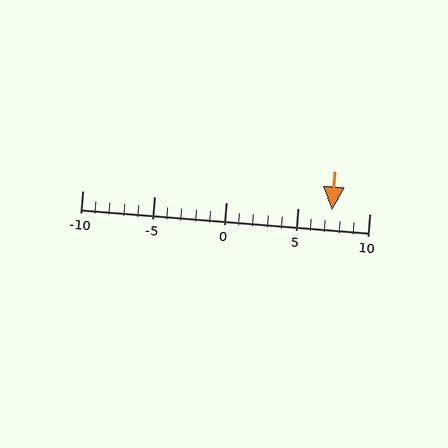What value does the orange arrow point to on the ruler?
The orange arrow points to approximately 7.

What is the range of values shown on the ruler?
The ruler shows values from -10 to 10.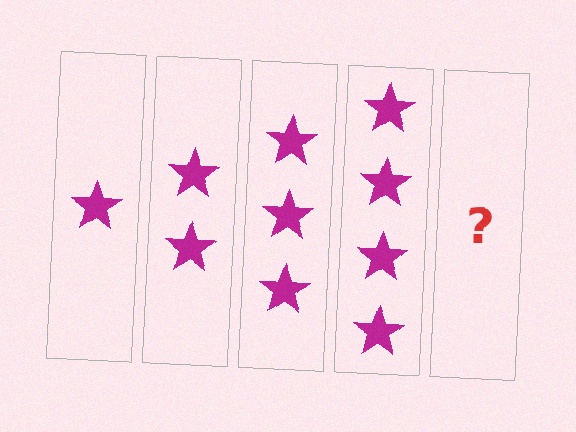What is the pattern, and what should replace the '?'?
The pattern is that each step adds one more star. The '?' should be 5 stars.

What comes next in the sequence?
The next element should be 5 stars.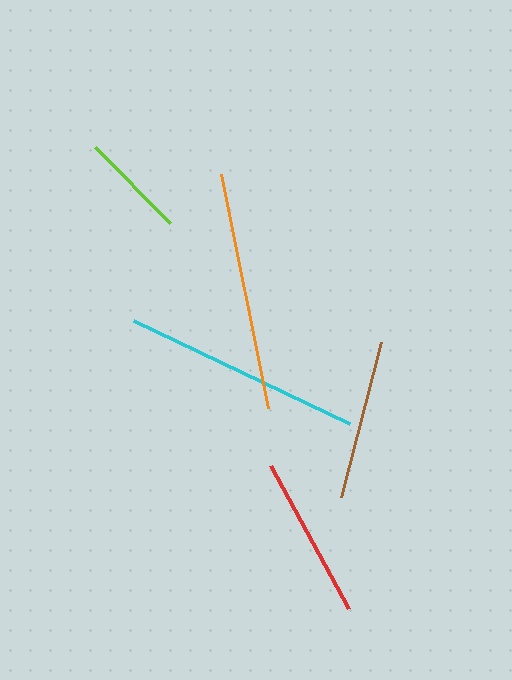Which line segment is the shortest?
The lime line is the shortest at approximately 107 pixels.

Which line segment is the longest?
The cyan line is the longest at approximately 239 pixels.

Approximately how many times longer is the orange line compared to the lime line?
The orange line is approximately 2.2 times the length of the lime line.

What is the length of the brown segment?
The brown segment is approximately 161 pixels long.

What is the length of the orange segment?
The orange segment is approximately 239 pixels long.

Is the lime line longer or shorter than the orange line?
The orange line is longer than the lime line.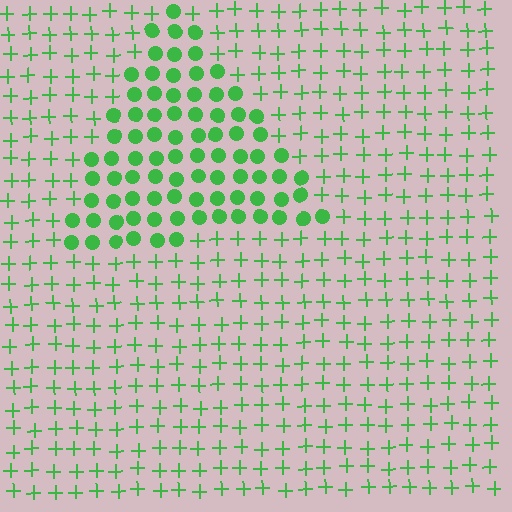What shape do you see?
I see a triangle.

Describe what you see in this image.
The image is filled with small green elements arranged in a uniform grid. A triangle-shaped region contains circles, while the surrounding area contains plus signs. The boundary is defined purely by the change in element shape.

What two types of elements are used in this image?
The image uses circles inside the triangle region and plus signs outside it.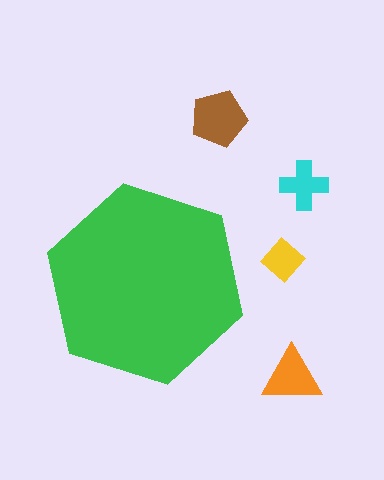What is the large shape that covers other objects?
A green hexagon.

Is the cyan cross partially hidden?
No, the cyan cross is fully visible.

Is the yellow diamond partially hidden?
No, the yellow diamond is fully visible.